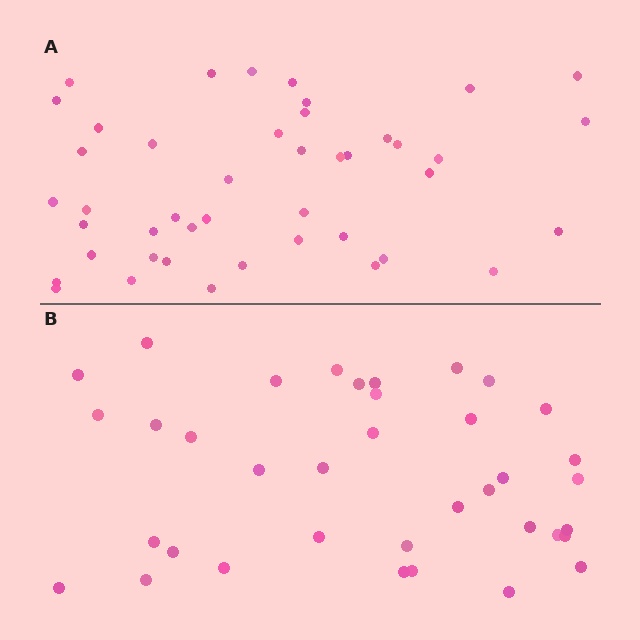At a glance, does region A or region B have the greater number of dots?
Region A (the top region) has more dots.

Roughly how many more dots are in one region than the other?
Region A has roughly 8 or so more dots than region B.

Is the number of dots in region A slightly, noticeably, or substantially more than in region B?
Region A has only slightly more — the two regions are fairly close. The ratio is roughly 1.2 to 1.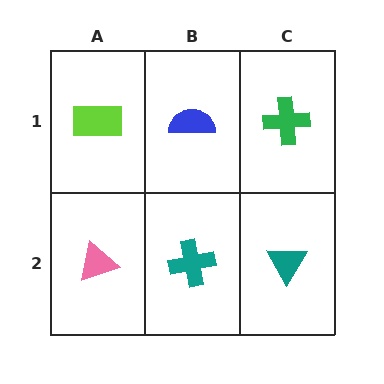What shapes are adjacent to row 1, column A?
A pink triangle (row 2, column A), a blue semicircle (row 1, column B).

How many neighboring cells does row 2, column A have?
2.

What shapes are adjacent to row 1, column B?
A teal cross (row 2, column B), a lime rectangle (row 1, column A), a green cross (row 1, column C).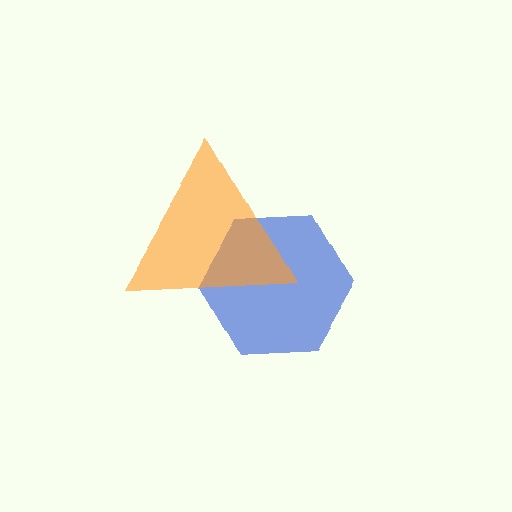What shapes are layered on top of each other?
The layered shapes are: a blue hexagon, an orange triangle.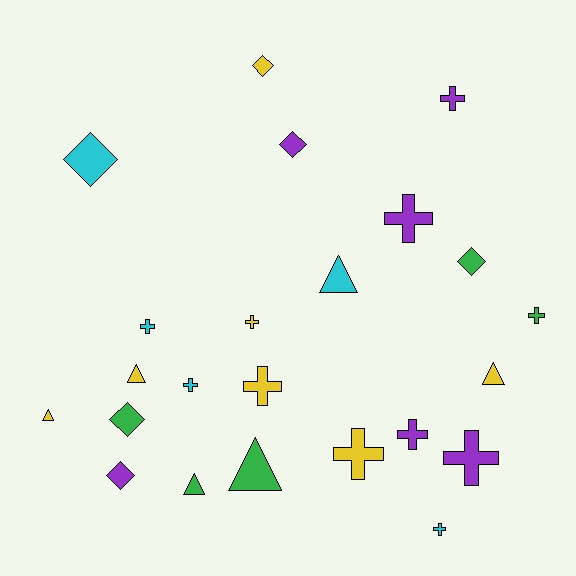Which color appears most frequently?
Yellow, with 7 objects.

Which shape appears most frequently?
Cross, with 11 objects.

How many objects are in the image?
There are 23 objects.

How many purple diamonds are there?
There are 2 purple diamonds.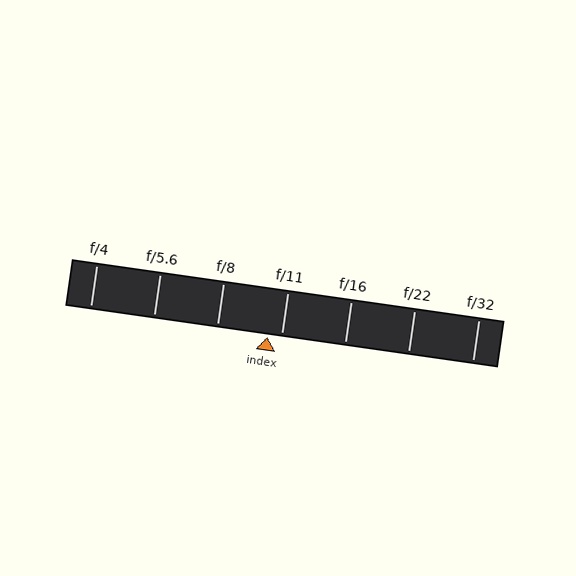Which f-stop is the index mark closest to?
The index mark is closest to f/11.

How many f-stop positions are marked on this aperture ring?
There are 7 f-stop positions marked.